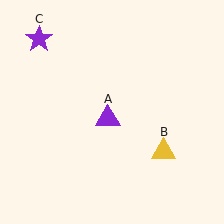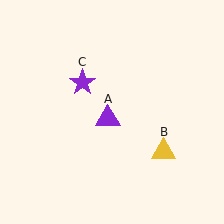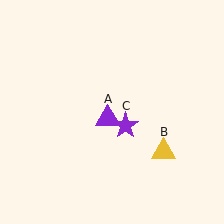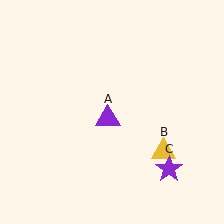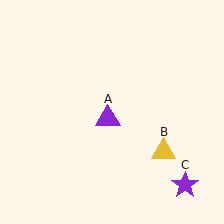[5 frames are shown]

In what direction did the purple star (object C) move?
The purple star (object C) moved down and to the right.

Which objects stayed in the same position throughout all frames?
Purple triangle (object A) and yellow triangle (object B) remained stationary.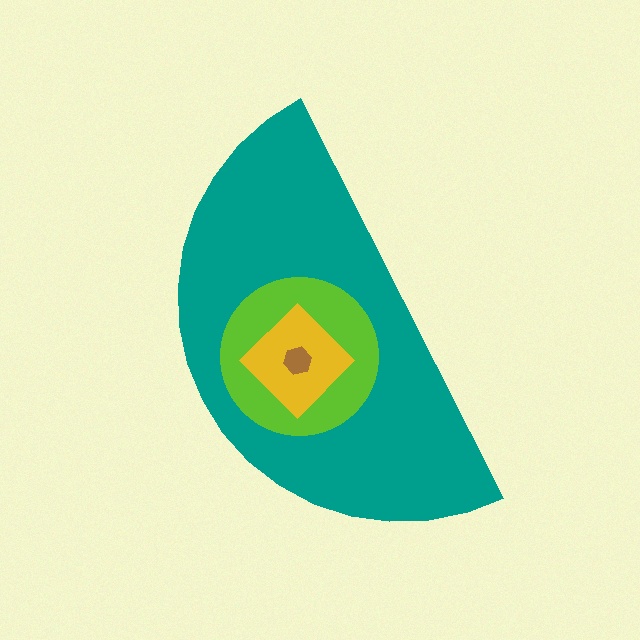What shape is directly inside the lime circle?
The yellow diamond.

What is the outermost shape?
The teal semicircle.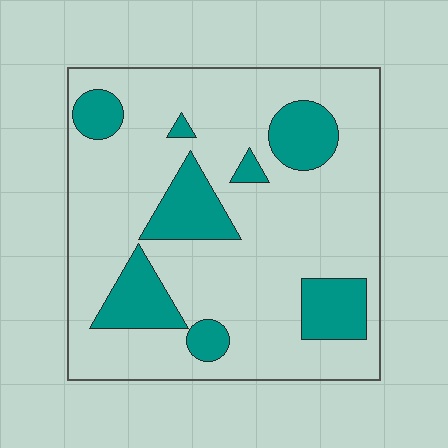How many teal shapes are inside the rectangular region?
8.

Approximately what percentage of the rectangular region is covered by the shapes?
Approximately 20%.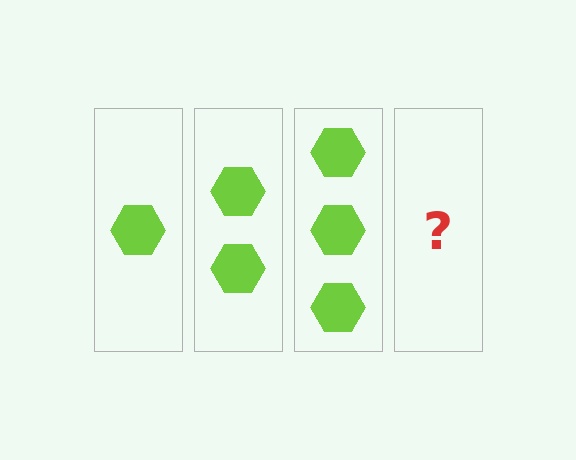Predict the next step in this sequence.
The next step is 4 hexagons.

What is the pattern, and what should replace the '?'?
The pattern is that each step adds one more hexagon. The '?' should be 4 hexagons.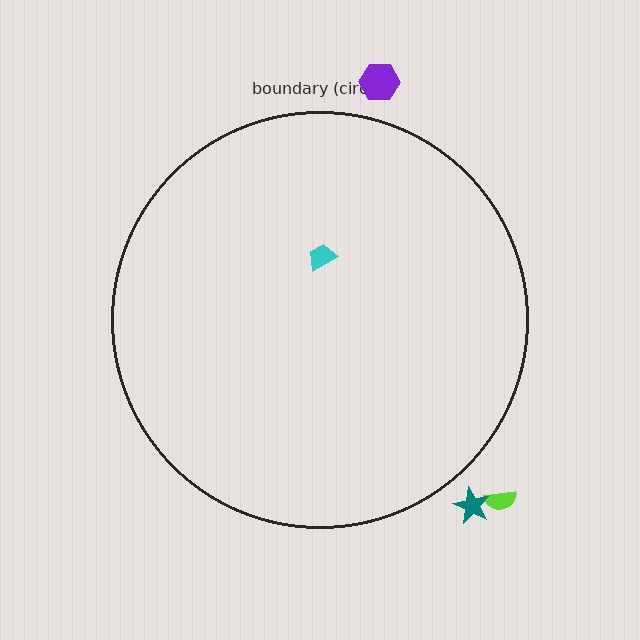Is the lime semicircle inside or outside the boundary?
Outside.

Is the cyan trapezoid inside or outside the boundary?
Inside.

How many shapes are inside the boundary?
1 inside, 3 outside.